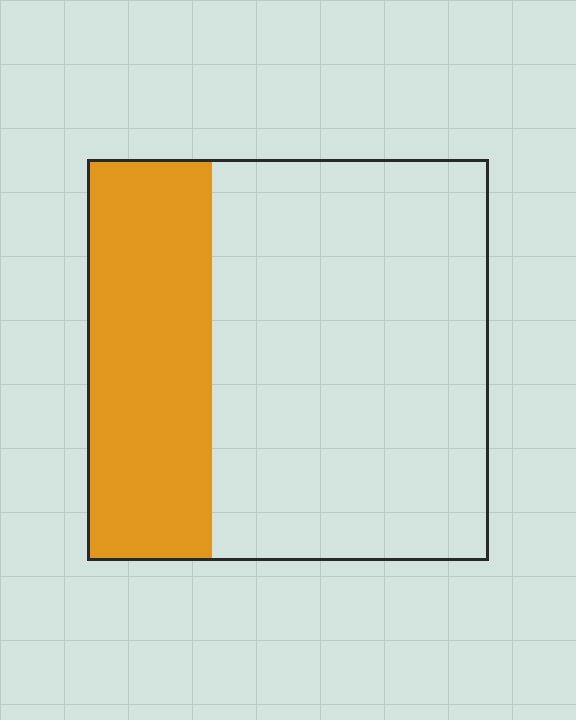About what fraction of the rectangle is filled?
About one third (1/3).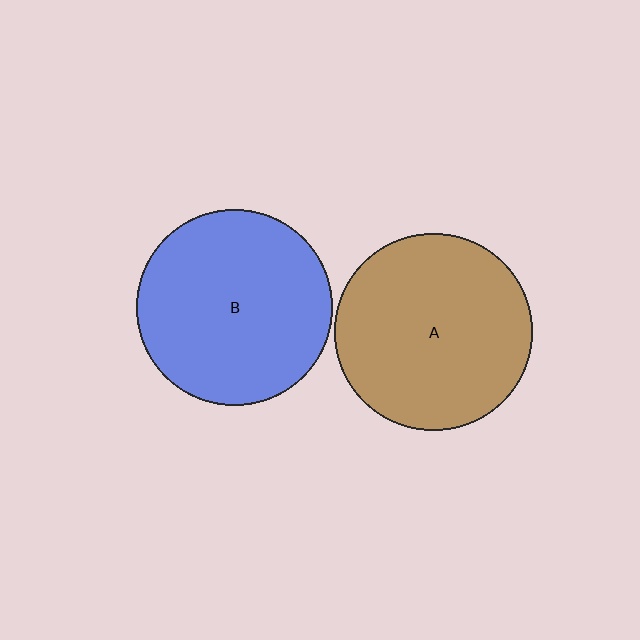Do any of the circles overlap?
No, none of the circles overlap.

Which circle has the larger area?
Circle A (brown).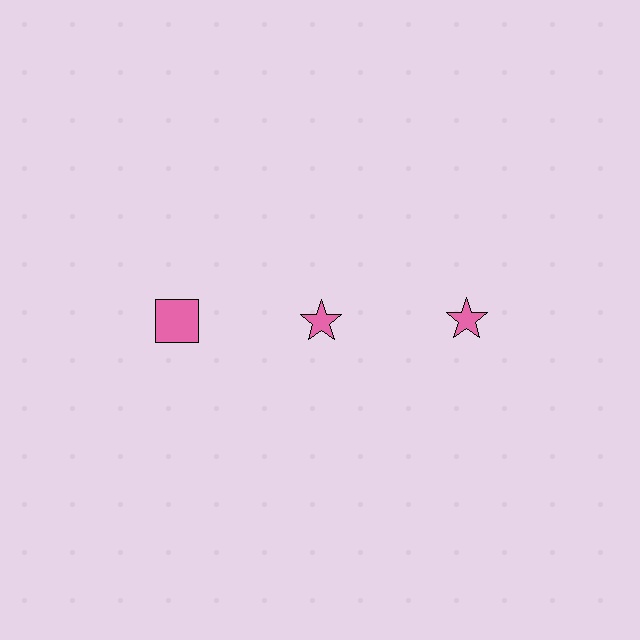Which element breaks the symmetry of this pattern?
The pink square in the top row, leftmost column breaks the symmetry. All other shapes are pink stars.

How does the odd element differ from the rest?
It has a different shape: square instead of star.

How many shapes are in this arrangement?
There are 3 shapes arranged in a grid pattern.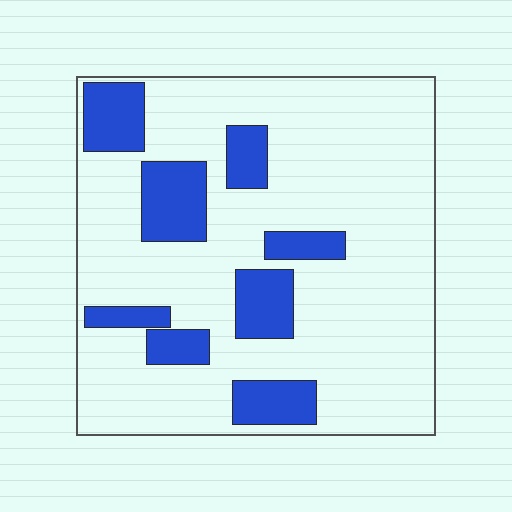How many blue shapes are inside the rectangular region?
8.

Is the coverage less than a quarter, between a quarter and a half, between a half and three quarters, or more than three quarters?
Less than a quarter.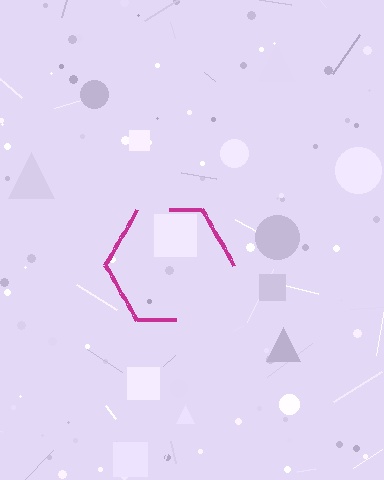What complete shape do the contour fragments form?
The contour fragments form a hexagon.